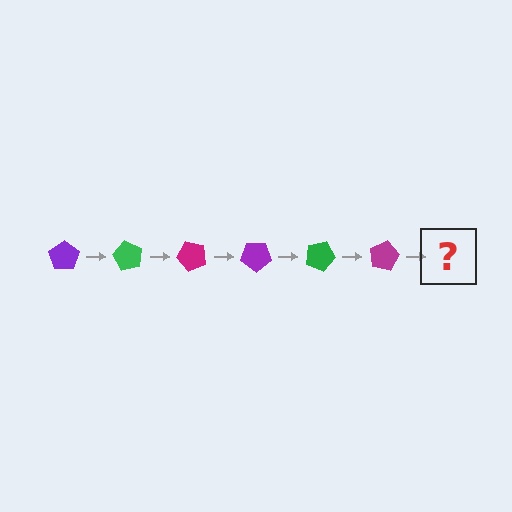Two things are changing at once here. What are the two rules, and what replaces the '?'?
The two rules are that it rotates 60 degrees each step and the color cycles through purple, green, and magenta. The '?' should be a purple pentagon, rotated 360 degrees from the start.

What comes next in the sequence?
The next element should be a purple pentagon, rotated 360 degrees from the start.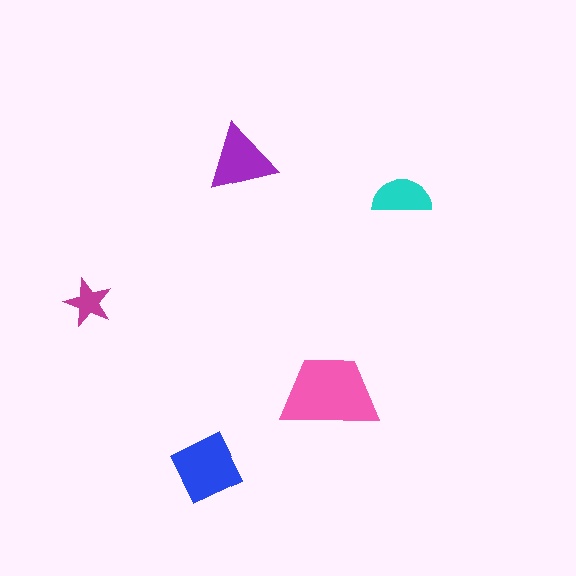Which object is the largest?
The pink trapezoid.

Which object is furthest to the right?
The cyan semicircle is rightmost.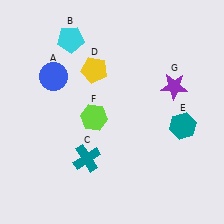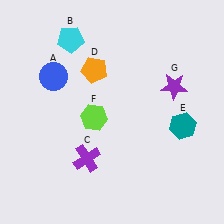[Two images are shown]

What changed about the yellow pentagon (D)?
In Image 1, D is yellow. In Image 2, it changed to orange.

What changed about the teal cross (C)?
In Image 1, C is teal. In Image 2, it changed to purple.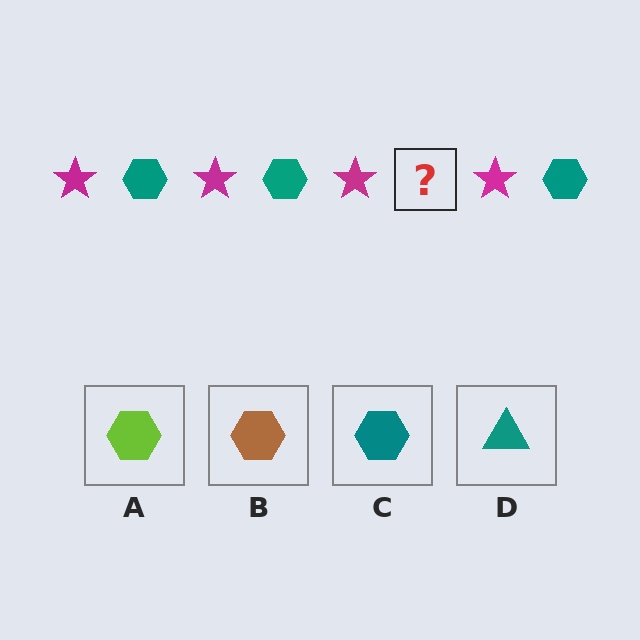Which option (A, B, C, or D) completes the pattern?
C.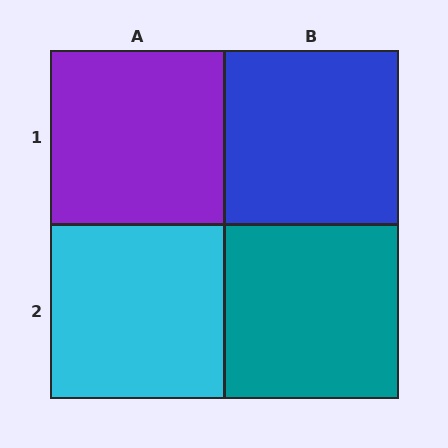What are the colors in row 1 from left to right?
Purple, blue.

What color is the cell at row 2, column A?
Cyan.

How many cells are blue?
1 cell is blue.